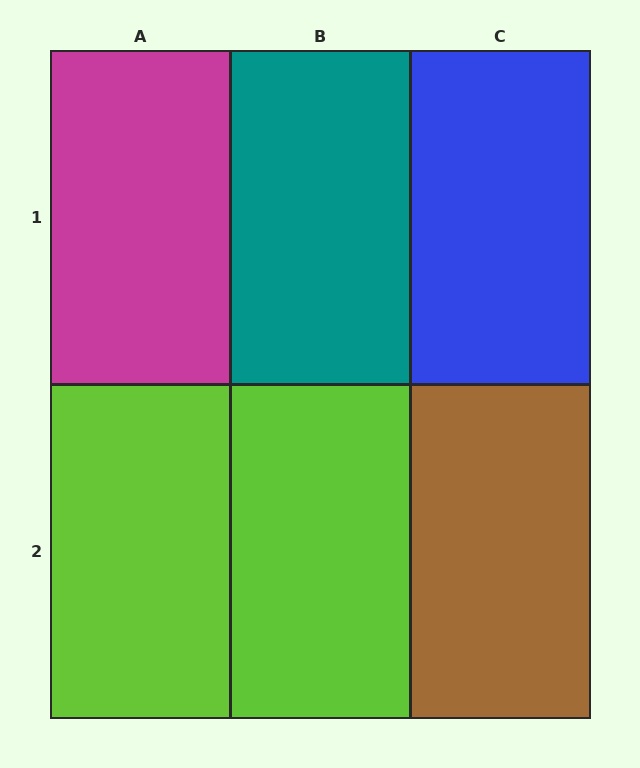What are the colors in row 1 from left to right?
Magenta, teal, blue.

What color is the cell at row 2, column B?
Lime.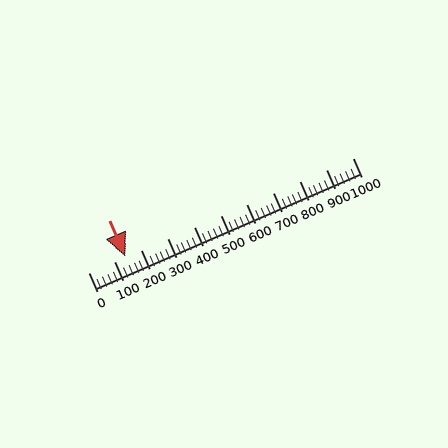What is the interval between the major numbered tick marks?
The major tick marks are spaced 100 units apart.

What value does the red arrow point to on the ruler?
The red arrow points to approximately 140.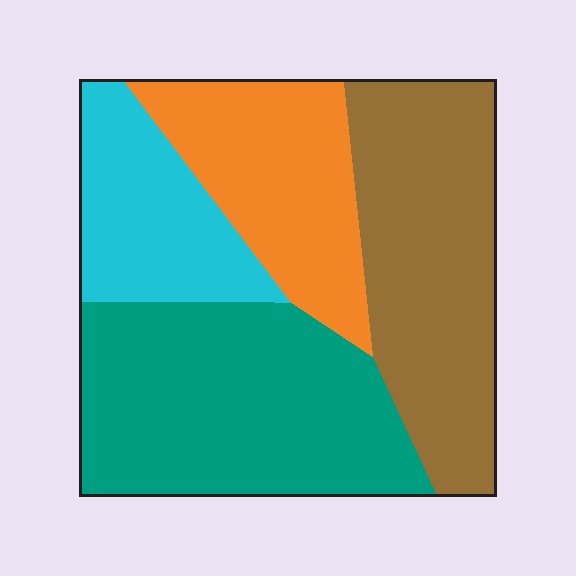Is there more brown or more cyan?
Brown.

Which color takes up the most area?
Teal, at roughly 35%.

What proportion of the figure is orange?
Orange covers 20% of the figure.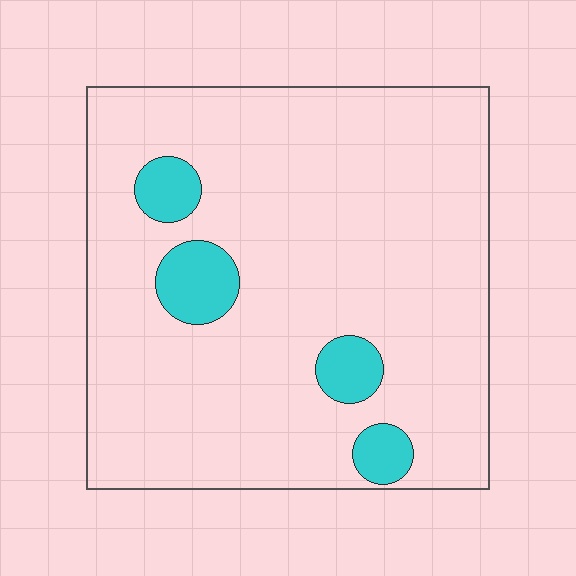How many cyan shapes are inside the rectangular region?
4.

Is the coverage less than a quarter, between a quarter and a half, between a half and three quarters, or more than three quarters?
Less than a quarter.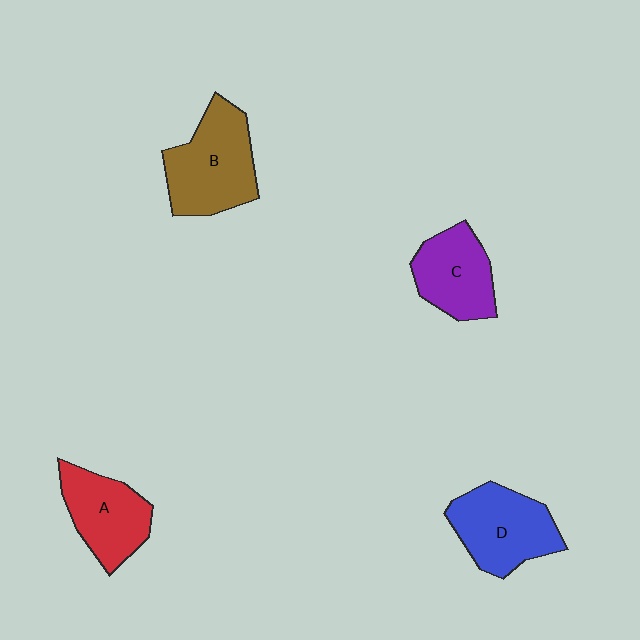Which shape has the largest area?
Shape B (brown).